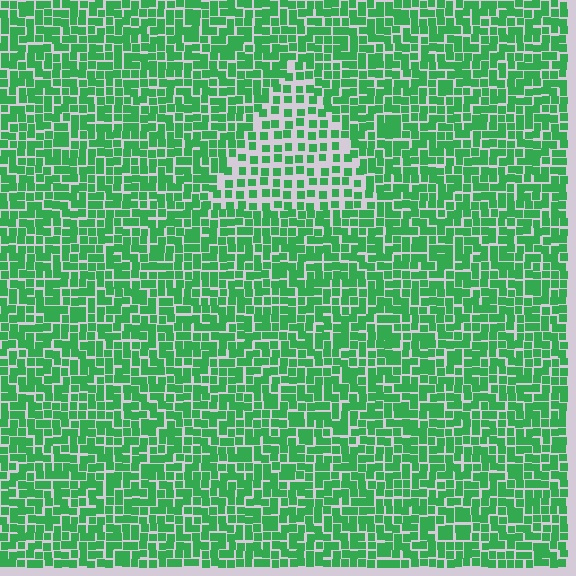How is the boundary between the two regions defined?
The boundary is defined by a change in element density (approximately 1.8x ratio). All elements are the same color, size, and shape.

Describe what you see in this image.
The image contains small green elements arranged at two different densities. A triangle-shaped region is visible where the elements are less densely packed than the surrounding area.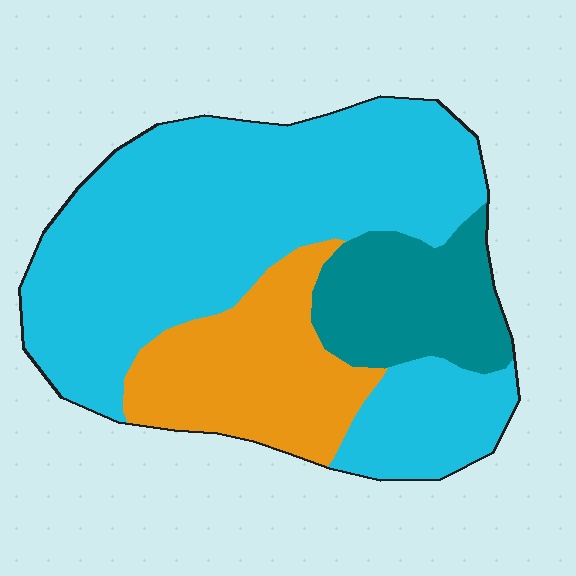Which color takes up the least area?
Teal, at roughly 15%.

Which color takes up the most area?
Cyan, at roughly 65%.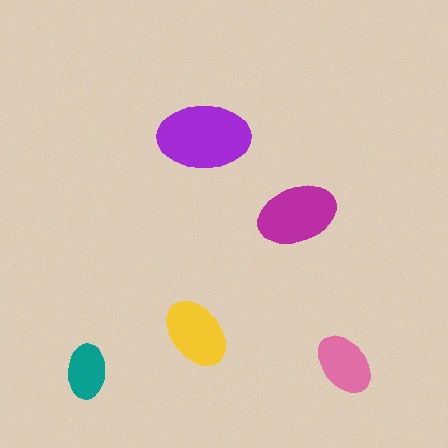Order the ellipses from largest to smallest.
the purple one, the magenta one, the yellow one, the pink one, the teal one.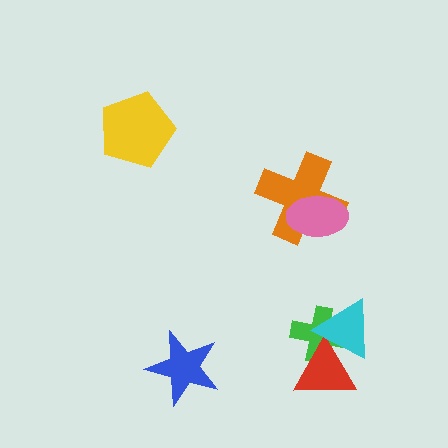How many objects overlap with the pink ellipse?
1 object overlaps with the pink ellipse.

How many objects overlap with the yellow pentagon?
0 objects overlap with the yellow pentagon.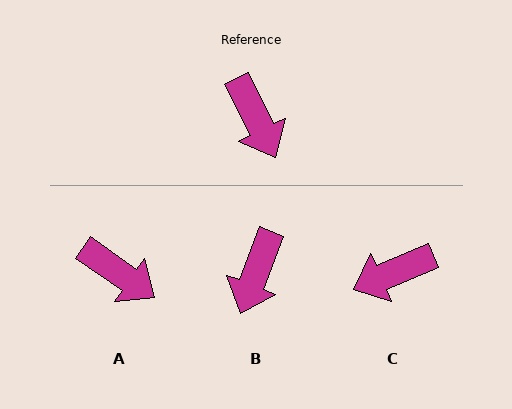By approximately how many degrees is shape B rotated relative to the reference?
Approximately 47 degrees clockwise.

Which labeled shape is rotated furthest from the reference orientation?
C, about 93 degrees away.